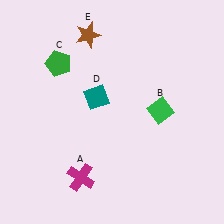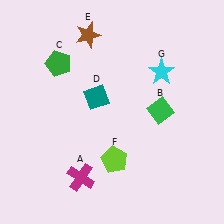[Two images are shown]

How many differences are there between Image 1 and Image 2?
There are 2 differences between the two images.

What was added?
A lime pentagon (F), a cyan star (G) were added in Image 2.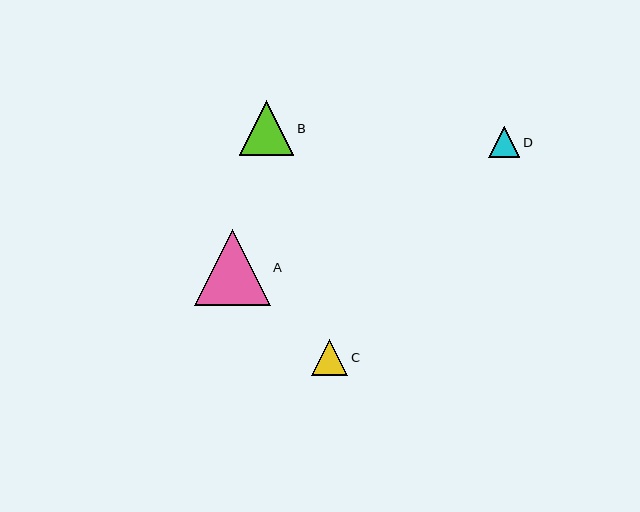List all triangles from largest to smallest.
From largest to smallest: A, B, C, D.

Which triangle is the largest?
Triangle A is the largest with a size of approximately 76 pixels.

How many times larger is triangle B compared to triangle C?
Triangle B is approximately 1.5 times the size of triangle C.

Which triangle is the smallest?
Triangle D is the smallest with a size of approximately 31 pixels.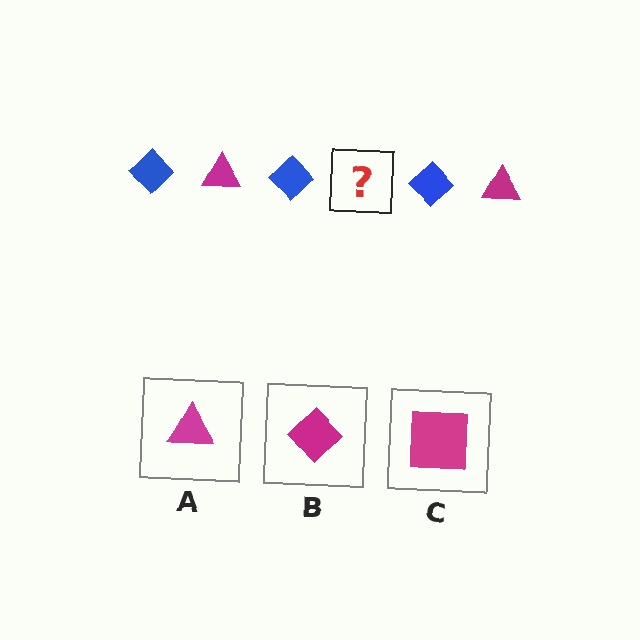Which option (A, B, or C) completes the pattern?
A.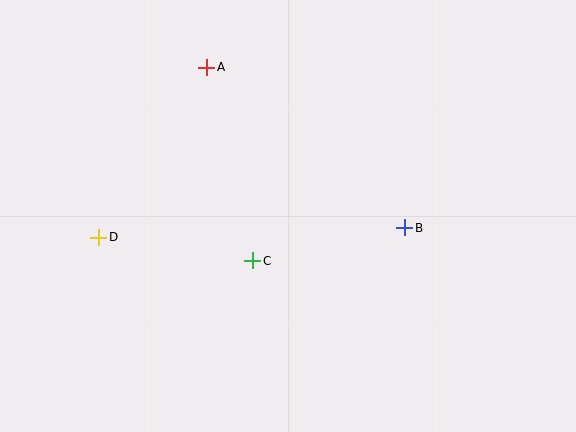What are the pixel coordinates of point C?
Point C is at (253, 261).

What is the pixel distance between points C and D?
The distance between C and D is 156 pixels.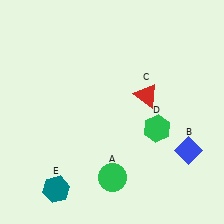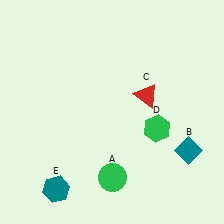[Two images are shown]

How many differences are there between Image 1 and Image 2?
There is 1 difference between the two images.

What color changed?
The diamond (B) changed from blue in Image 1 to teal in Image 2.